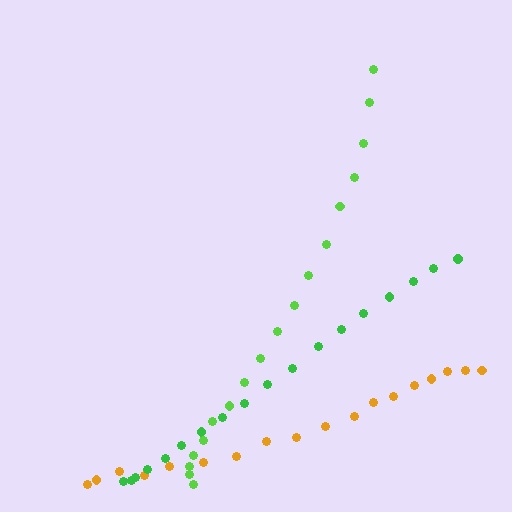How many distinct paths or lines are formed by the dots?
There are 3 distinct paths.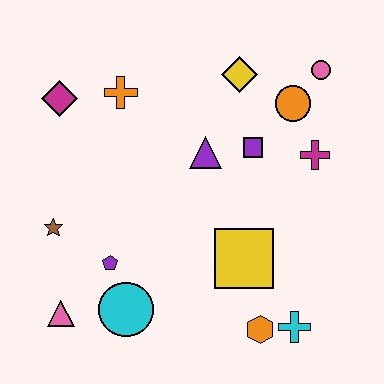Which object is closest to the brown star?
The purple pentagon is closest to the brown star.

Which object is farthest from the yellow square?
The magenta diamond is farthest from the yellow square.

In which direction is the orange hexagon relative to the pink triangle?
The orange hexagon is to the right of the pink triangle.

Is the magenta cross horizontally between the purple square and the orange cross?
No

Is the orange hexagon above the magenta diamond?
No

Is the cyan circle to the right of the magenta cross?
No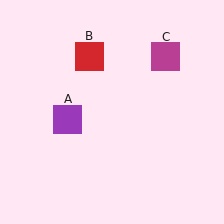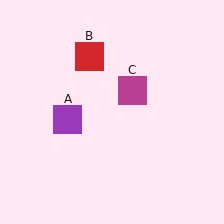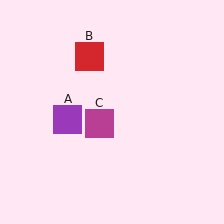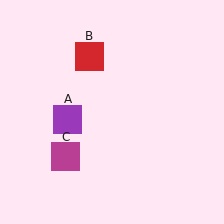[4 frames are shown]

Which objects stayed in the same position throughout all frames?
Purple square (object A) and red square (object B) remained stationary.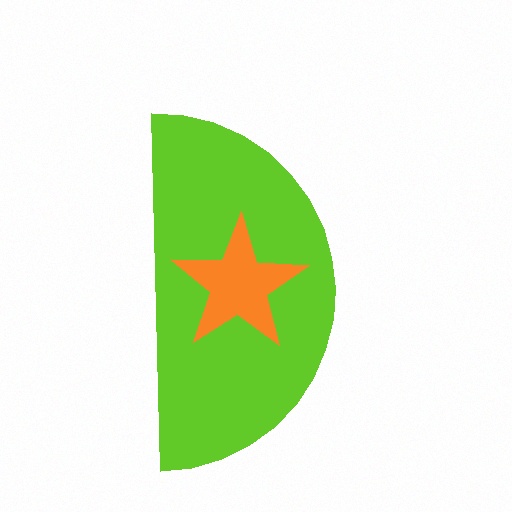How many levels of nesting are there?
2.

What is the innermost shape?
The orange star.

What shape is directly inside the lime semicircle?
The orange star.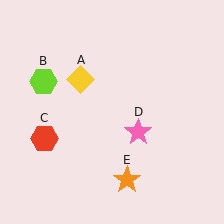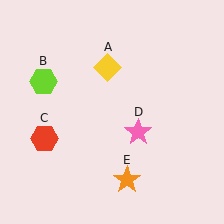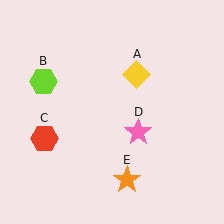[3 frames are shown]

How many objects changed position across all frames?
1 object changed position: yellow diamond (object A).